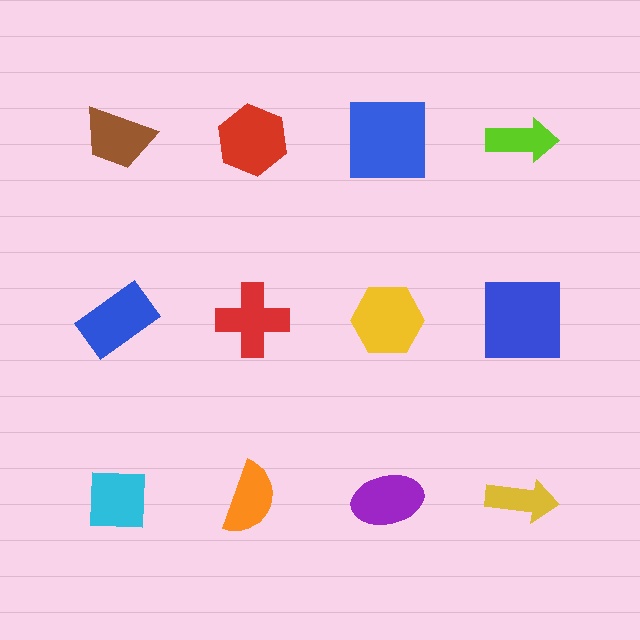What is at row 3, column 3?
A purple ellipse.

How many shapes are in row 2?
4 shapes.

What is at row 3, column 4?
A yellow arrow.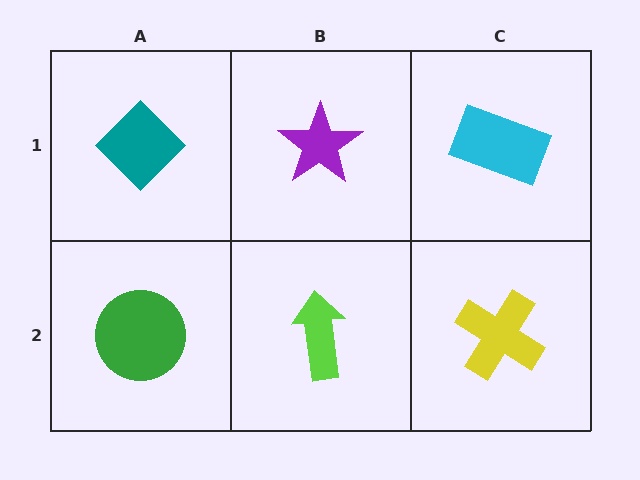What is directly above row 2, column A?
A teal diamond.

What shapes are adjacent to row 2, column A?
A teal diamond (row 1, column A), a lime arrow (row 2, column B).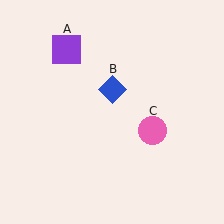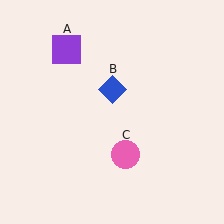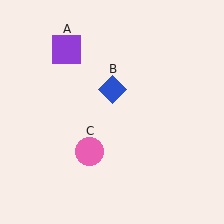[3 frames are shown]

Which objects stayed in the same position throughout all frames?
Purple square (object A) and blue diamond (object B) remained stationary.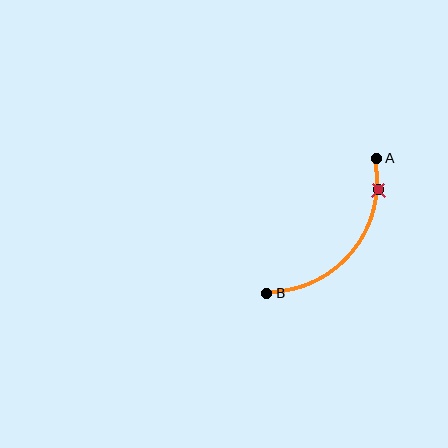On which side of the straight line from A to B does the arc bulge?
The arc bulges below and to the right of the straight line connecting A and B.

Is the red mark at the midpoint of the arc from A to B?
No. The red mark lies on the arc but is closer to endpoint A. The arc midpoint would be at the point on the curve equidistant along the arc from both A and B.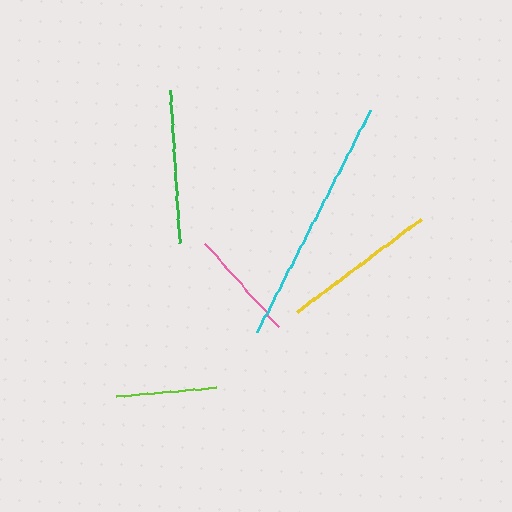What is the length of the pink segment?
The pink segment is approximately 111 pixels long.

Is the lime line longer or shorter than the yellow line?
The yellow line is longer than the lime line.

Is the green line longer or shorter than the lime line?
The green line is longer than the lime line.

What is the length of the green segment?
The green segment is approximately 153 pixels long.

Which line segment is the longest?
The cyan line is the longest at approximately 249 pixels.